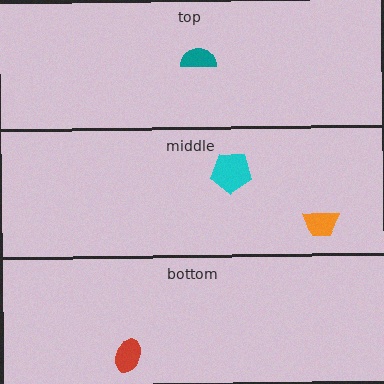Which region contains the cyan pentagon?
The middle region.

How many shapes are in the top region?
1.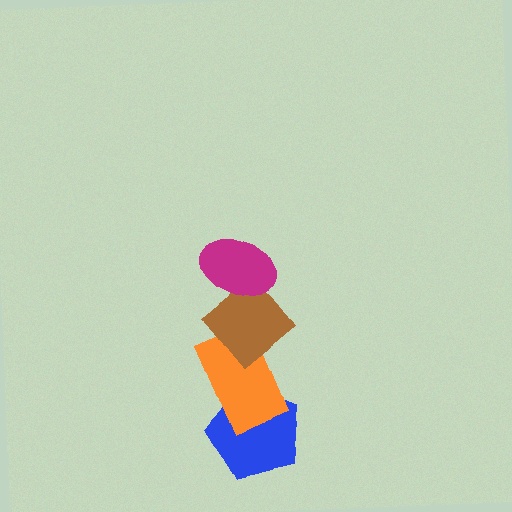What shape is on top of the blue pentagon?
The orange rectangle is on top of the blue pentagon.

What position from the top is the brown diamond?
The brown diamond is 2nd from the top.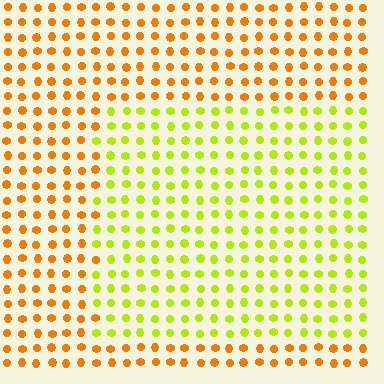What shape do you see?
I see a rectangle.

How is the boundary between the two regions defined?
The boundary is defined purely by a slight shift in hue (about 47 degrees). Spacing, size, and orientation are identical on both sides.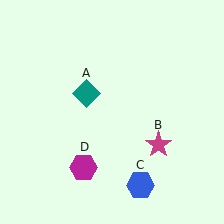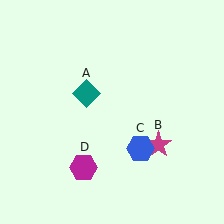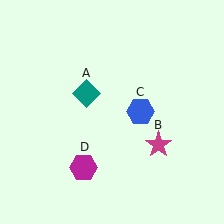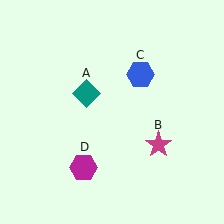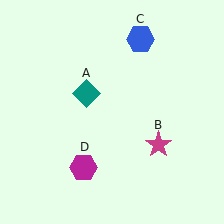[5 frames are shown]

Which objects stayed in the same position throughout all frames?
Teal diamond (object A) and magenta star (object B) and magenta hexagon (object D) remained stationary.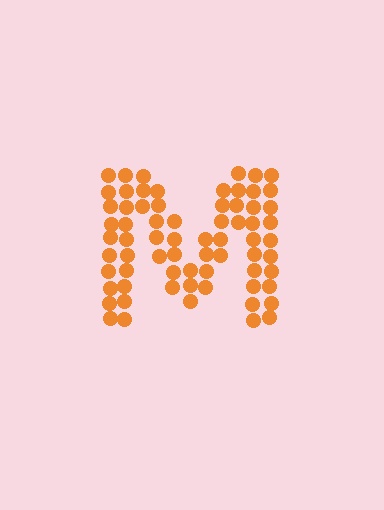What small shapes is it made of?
It is made of small circles.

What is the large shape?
The large shape is the letter M.